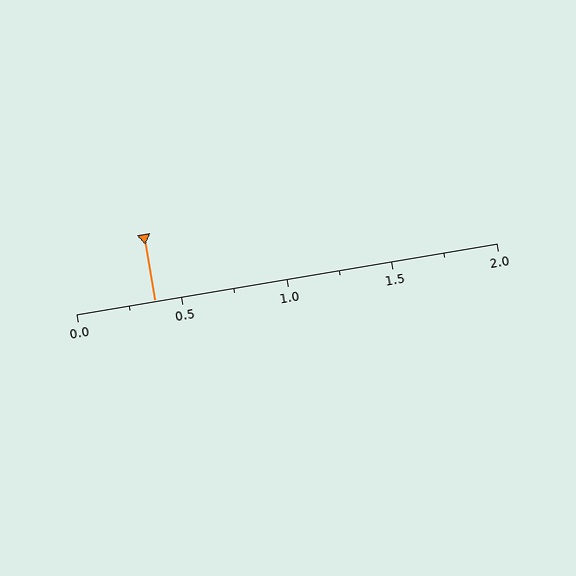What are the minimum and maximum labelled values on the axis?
The axis runs from 0.0 to 2.0.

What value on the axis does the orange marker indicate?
The marker indicates approximately 0.38.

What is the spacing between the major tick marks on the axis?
The major ticks are spaced 0.5 apart.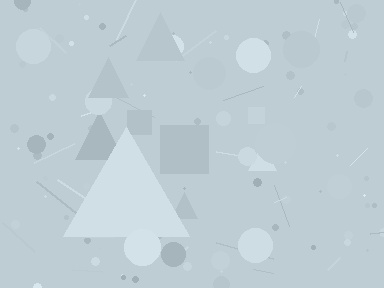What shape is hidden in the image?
A triangle is hidden in the image.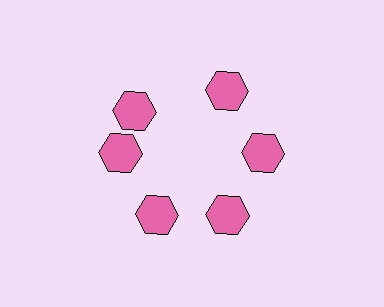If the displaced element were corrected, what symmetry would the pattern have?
It would have 6-fold rotational symmetry — the pattern would map onto itself every 60 degrees.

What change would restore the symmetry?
The symmetry would be restored by rotating it back into even spacing with its neighbors so that all 6 hexagons sit at equal angles and equal distance from the center.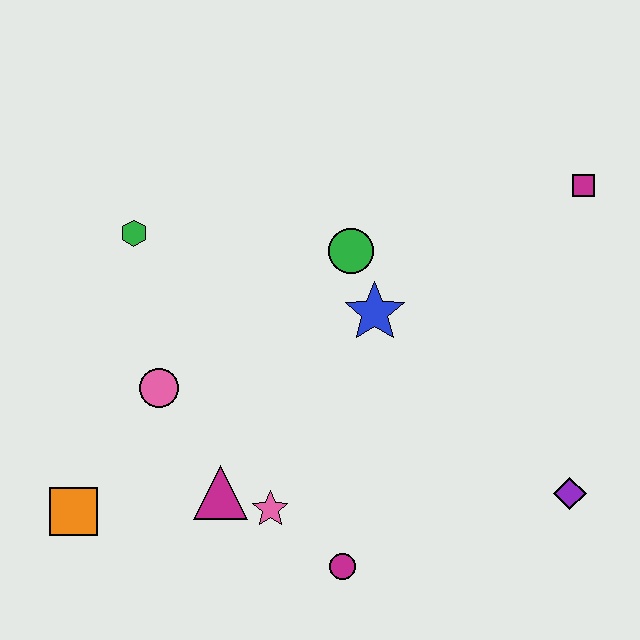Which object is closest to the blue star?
The green circle is closest to the blue star.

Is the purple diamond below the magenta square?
Yes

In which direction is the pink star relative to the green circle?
The pink star is below the green circle.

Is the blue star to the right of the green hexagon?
Yes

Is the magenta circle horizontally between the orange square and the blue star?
Yes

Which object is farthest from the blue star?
The orange square is farthest from the blue star.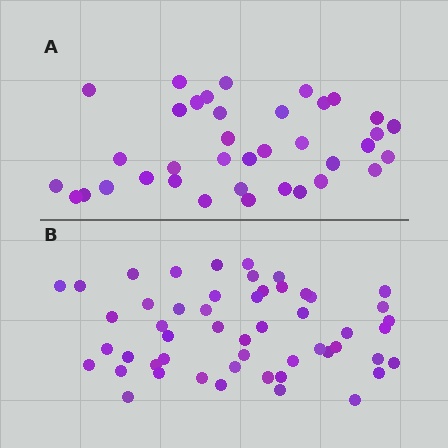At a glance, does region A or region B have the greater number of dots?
Region B (the bottom region) has more dots.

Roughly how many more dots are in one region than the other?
Region B has approximately 15 more dots than region A.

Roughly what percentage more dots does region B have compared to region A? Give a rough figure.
About 40% more.